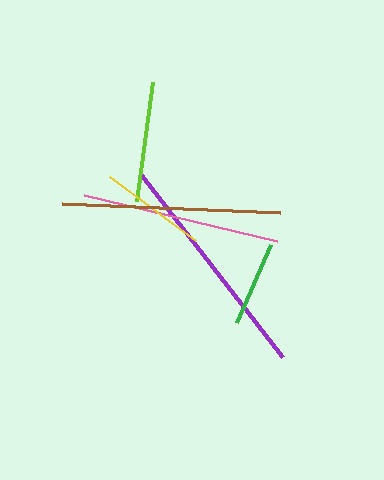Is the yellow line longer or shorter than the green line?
The yellow line is longer than the green line.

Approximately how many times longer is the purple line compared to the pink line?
The purple line is approximately 1.2 times the length of the pink line.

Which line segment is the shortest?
The green line is the shortest at approximately 85 pixels.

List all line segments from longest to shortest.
From longest to shortest: purple, brown, pink, lime, yellow, green.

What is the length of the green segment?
The green segment is approximately 85 pixels long.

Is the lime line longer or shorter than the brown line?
The brown line is longer than the lime line.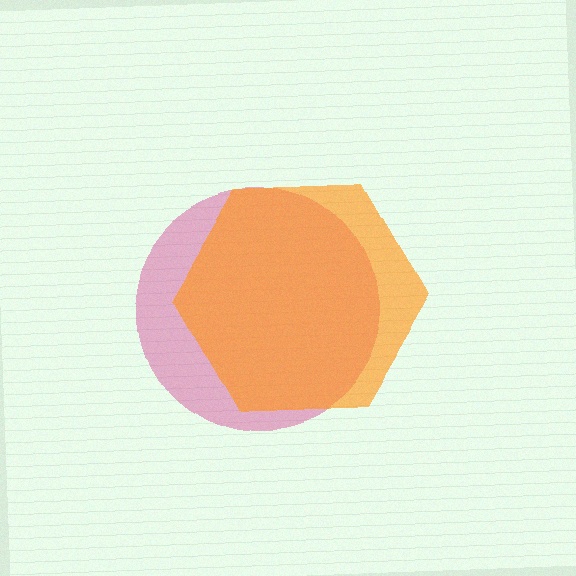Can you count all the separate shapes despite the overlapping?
Yes, there are 2 separate shapes.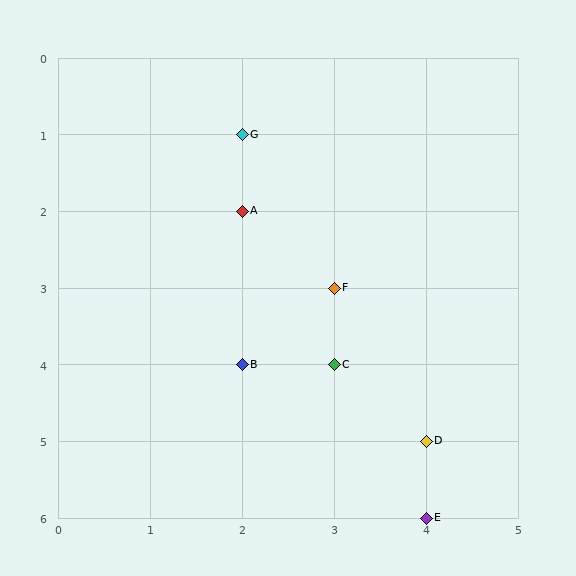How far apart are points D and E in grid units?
Points D and E are 1 row apart.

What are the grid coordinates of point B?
Point B is at grid coordinates (2, 4).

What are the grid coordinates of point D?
Point D is at grid coordinates (4, 5).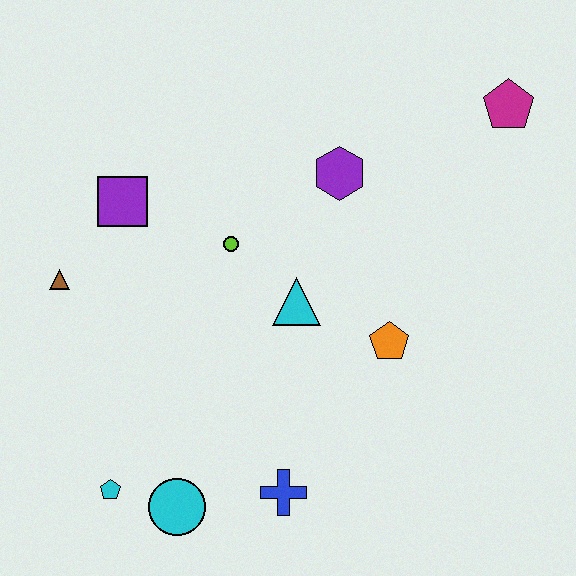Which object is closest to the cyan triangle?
The lime circle is closest to the cyan triangle.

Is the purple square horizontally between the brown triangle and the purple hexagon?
Yes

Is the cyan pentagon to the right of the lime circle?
No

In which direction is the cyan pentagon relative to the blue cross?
The cyan pentagon is to the left of the blue cross.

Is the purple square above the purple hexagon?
No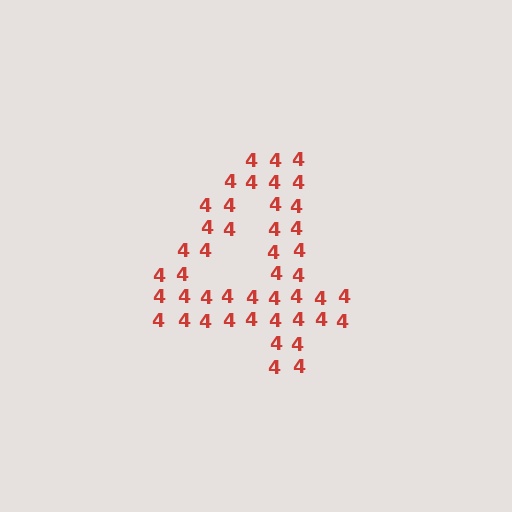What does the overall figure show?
The overall figure shows the digit 4.